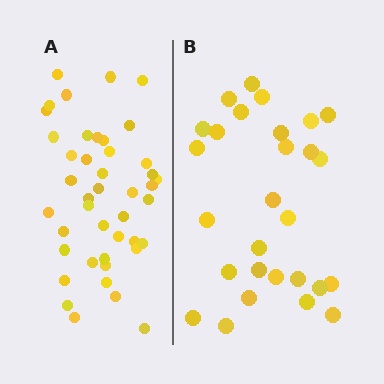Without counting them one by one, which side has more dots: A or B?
Region A (the left region) has more dots.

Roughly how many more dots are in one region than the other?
Region A has approximately 15 more dots than region B.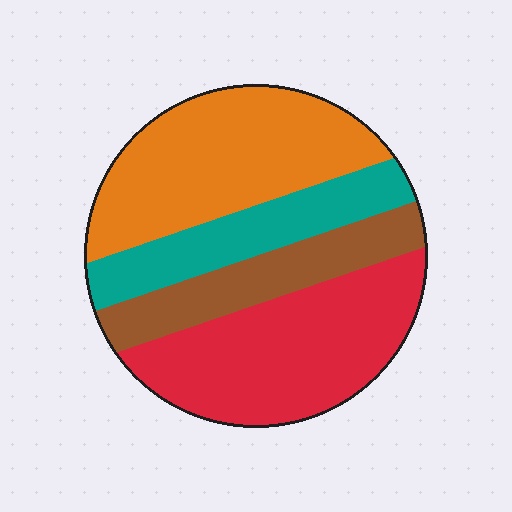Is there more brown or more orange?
Orange.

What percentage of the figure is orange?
Orange takes up about one third (1/3) of the figure.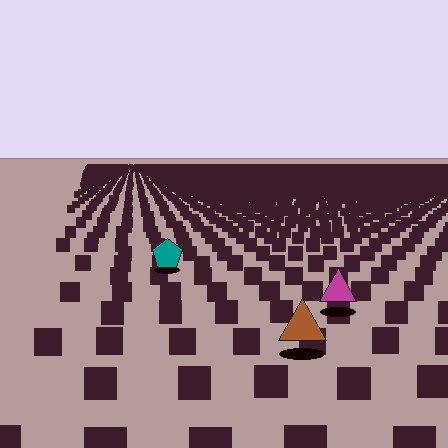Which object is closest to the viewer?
The brown triangle is closest. The texture marks near it are larger and more spread out.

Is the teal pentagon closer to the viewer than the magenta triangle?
No. The magenta triangle is closer — you can tell from the texture gradient: the ground texture is coarser near it.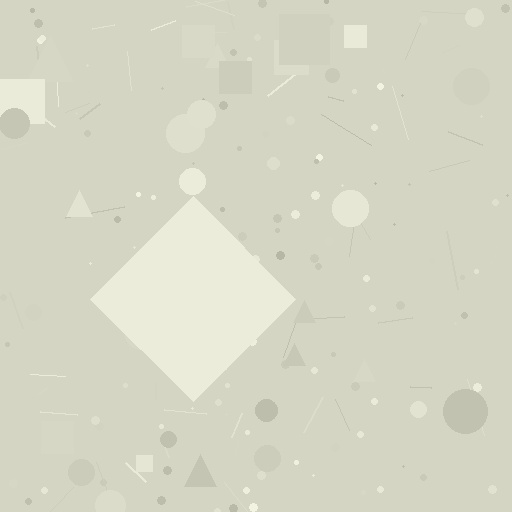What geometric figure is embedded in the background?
A diamond is embedded in the background.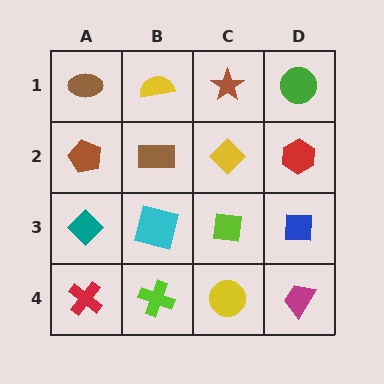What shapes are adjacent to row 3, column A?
A brown pentagon (row 2, column A), a red cross (row 4, column A), a cyan square (row 3, column B).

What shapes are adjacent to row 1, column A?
A brown pentagon (row 2, column A), a yellow semicircle (row 1, column B).